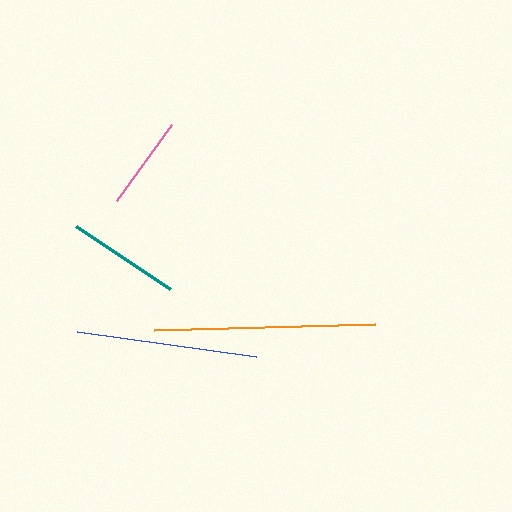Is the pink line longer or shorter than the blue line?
The blue line is longer than the pink line.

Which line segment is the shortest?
The pink line is the shortest at approximately 93 pixels.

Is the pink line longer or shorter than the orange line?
The orange line is longer than the pink line.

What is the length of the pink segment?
The pink segment is approximately 93 pixels long.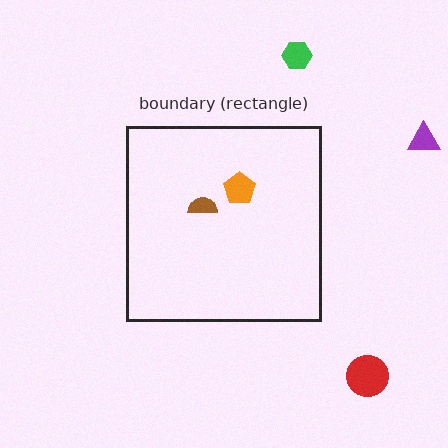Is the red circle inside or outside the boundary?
Outside.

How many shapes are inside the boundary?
2 inside, 3 outside.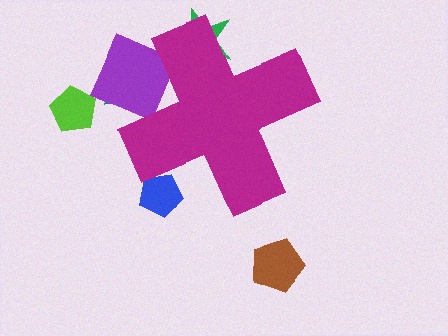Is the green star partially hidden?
Yes, the green star is partially hidden behind the magenta cross.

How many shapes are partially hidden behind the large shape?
4 shapes are partially hidden.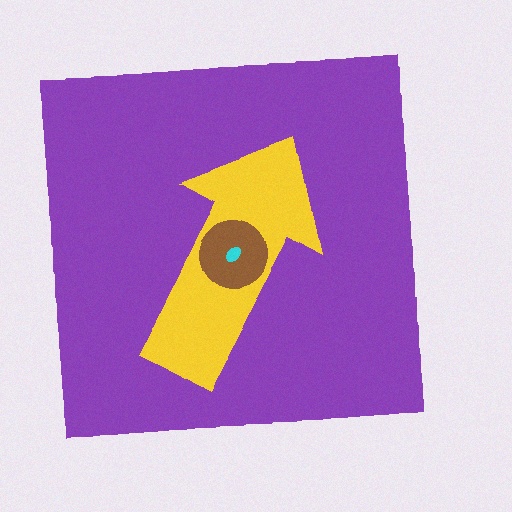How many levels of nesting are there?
4.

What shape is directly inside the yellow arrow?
The brown circle.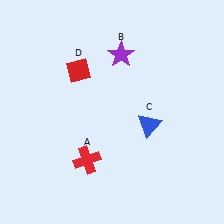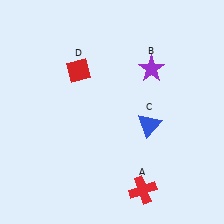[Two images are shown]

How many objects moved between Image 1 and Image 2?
2 objects moved between the two images.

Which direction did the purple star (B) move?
The purple star (B) moved right.